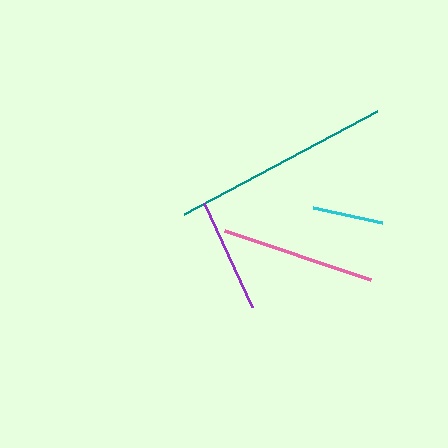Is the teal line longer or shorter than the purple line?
The teal line is longer than the purple line.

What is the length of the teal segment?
The teal segment is approximately 219 pixels long.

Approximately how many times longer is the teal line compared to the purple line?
The teal line is approximately 1.9 times the length of the purple line.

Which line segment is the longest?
The teal line is the longest at approximately 219 pixels.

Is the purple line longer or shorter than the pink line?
The pink line is longer than the purple line.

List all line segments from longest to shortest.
From longest to shortest: teal, pink, purple, cyan.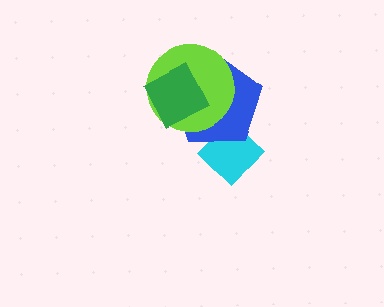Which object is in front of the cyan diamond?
The blue pentagon is in front of the cyan diamond.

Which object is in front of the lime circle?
The green diamond is in front of the lime circle.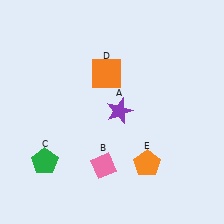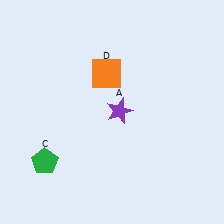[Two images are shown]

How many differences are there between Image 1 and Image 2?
There are 2 differences between the two images.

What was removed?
The orange pentagon (E), the pink diamond (B) were removed in Image 2.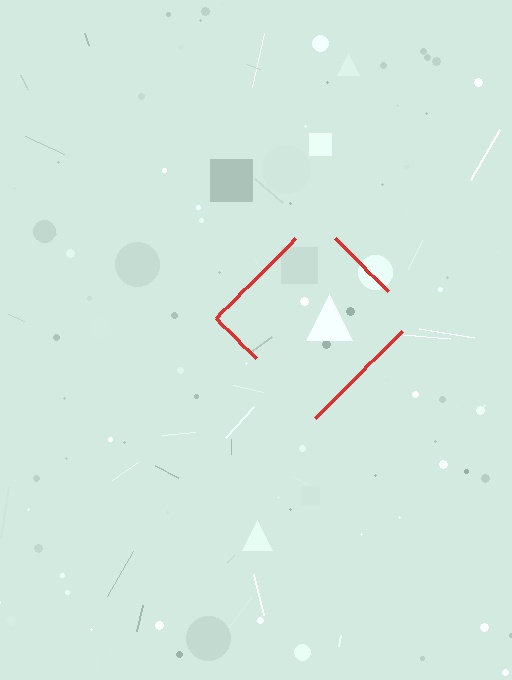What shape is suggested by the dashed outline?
The dashed outline suggests a diamond.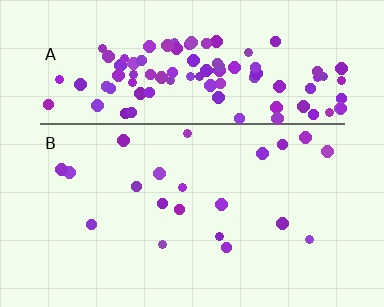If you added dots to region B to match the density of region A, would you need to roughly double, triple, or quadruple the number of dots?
Approximately quadruple.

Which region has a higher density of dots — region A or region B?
A (the top).